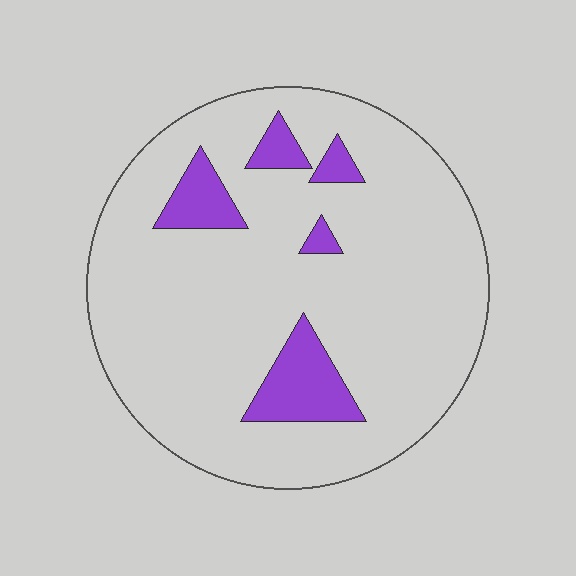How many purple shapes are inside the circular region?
5.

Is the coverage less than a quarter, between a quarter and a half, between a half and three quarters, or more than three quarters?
Less than a quarter.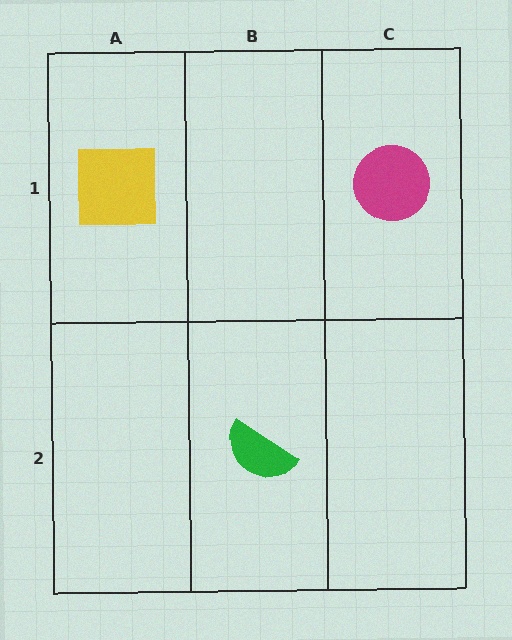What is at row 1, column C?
A magenta circle.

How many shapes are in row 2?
1 shape.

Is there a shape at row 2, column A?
No, that cell is empty.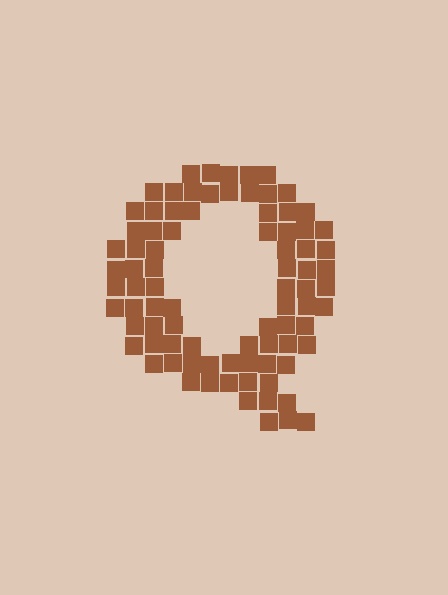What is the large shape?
The large shape is the letter Q.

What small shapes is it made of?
It is made of small squares.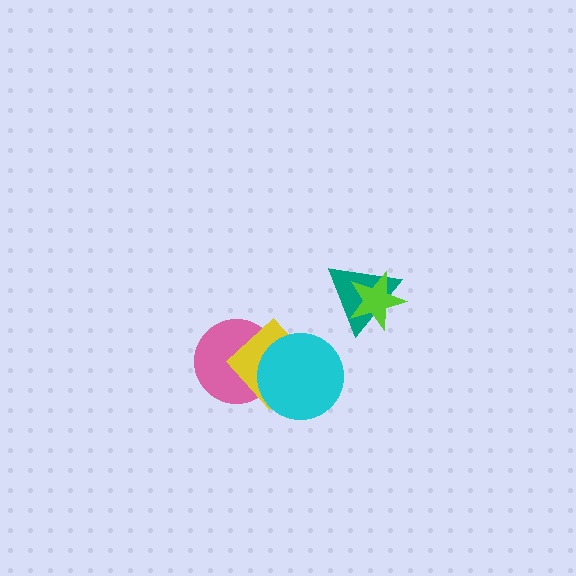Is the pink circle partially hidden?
Yes, it is partially covered by another shape.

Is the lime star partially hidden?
No, no other shape covers it.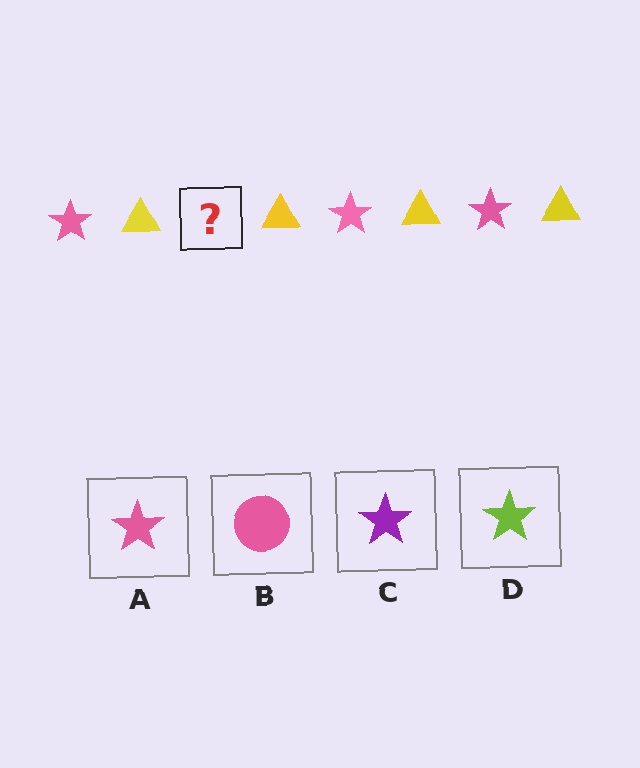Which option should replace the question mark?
Option A.